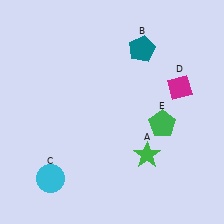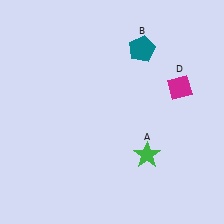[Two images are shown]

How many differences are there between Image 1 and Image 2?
There are 2 differences between the two images.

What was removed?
The cyan circle (C), the green pentagon (E) were removed in Image 2.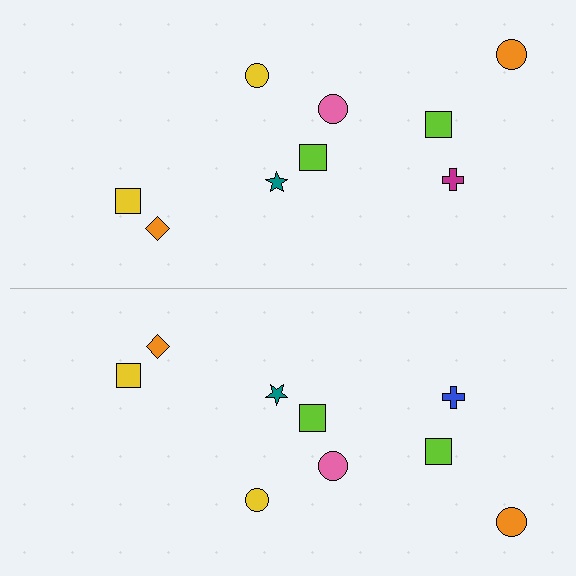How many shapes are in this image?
There are 18 shapes in this image.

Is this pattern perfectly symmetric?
No, the pattern is not perfectly symmetric. The blue cross on the bottom side breaks the symmetry — its mirror counterpart is magenta.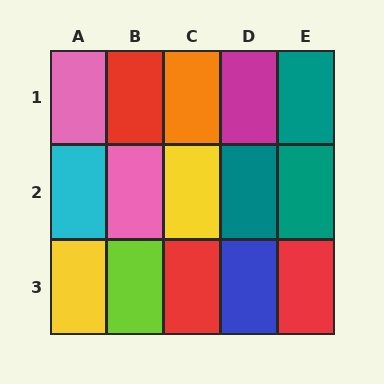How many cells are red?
3 cells are red.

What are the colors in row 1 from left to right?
Pink, red, orange, magenta, teal.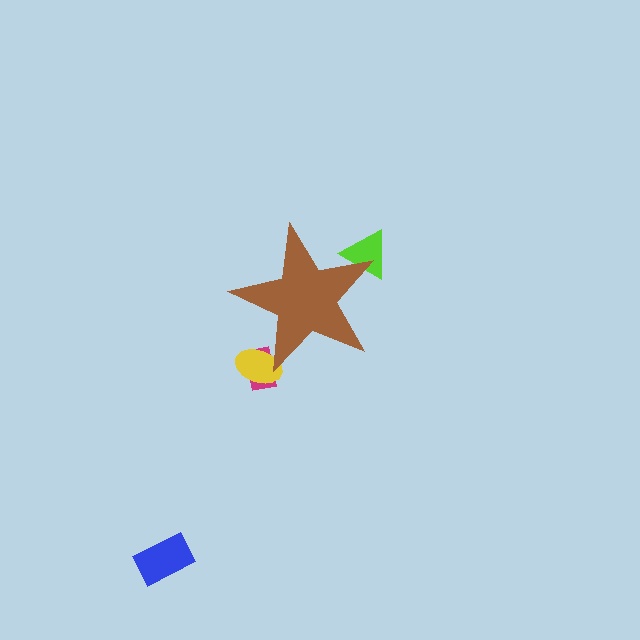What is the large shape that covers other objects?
A brown star.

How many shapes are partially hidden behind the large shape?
3 shapes are partially hidden.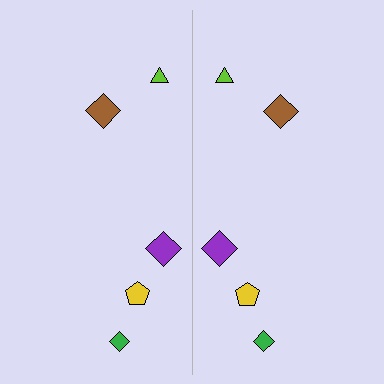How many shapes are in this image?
There are 10 shapes in this image.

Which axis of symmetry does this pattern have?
The pattern has a vertical axis of symmetry running through the center of the image.